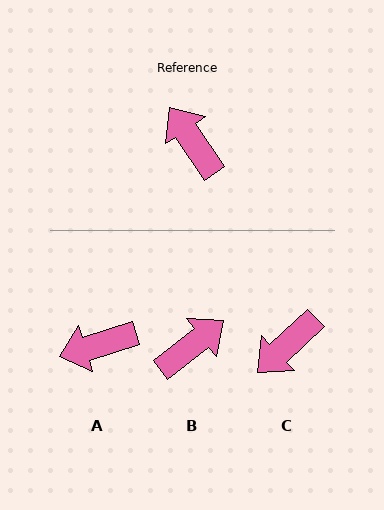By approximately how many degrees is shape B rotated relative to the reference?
Approximately 86 degrees clockwise.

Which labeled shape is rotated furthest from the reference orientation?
C, about 99 degrees away.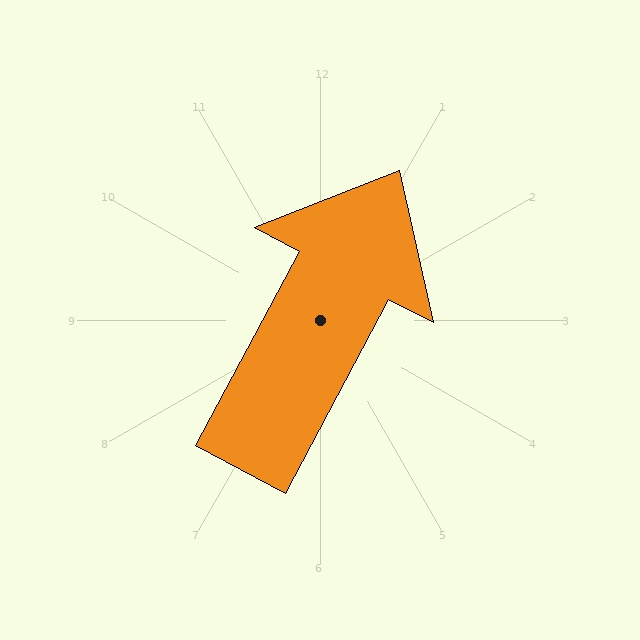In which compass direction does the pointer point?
Northeast.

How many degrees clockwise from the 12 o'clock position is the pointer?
Approximately 28 degrees.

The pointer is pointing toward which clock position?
Roughly 1 o'clock.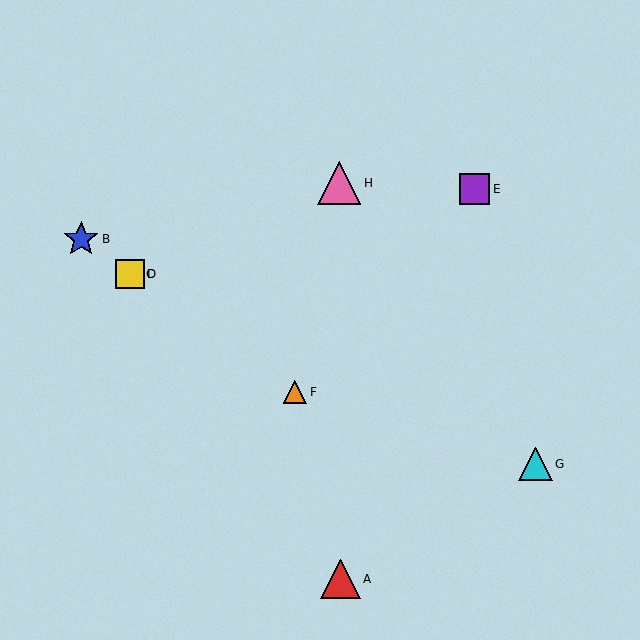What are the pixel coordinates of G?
Object G is at (535, 464).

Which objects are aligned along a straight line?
Objects B, C, D, F are aligned along a straight line.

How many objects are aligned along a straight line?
4 objects (B, C, D, F) are aligned along a straight line.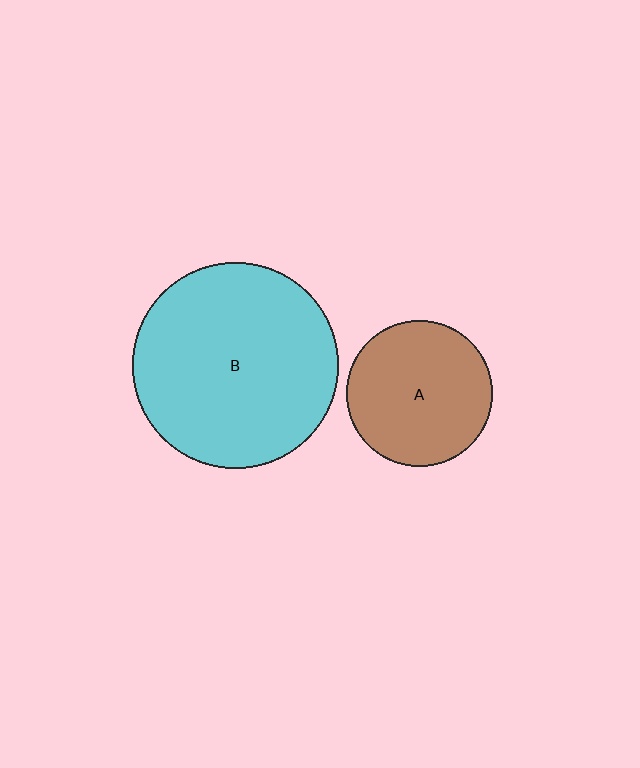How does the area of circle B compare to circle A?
Approximately 2.0 times.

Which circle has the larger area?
Circle B (cyan).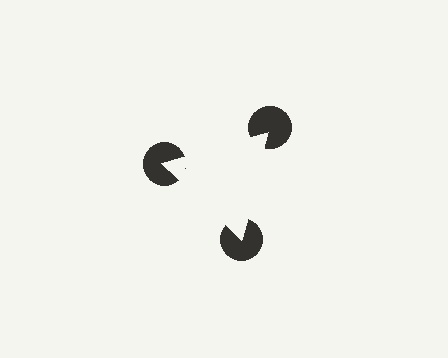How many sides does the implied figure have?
3 sides.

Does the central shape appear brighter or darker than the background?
It typically appears slightly brighter than the background, even though no actual brightness change is drawn.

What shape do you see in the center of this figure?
An illusory triangle — its edges are inferred from the aligned wedge cuts in the pac-man discs, not physically drawn.